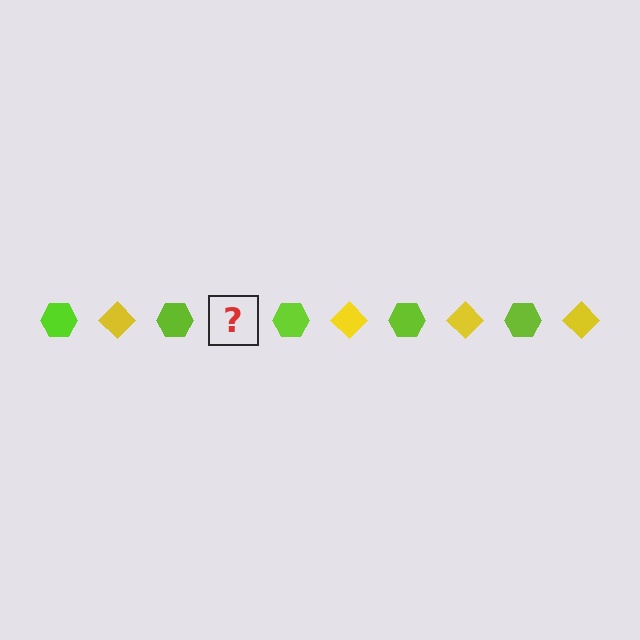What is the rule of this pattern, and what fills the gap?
The rule is that the pattern alternates between lime hexagon and yellow diamond. The gap should be filled with a yellow diamond.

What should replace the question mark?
The question mark should be replaced with a yellow diamond.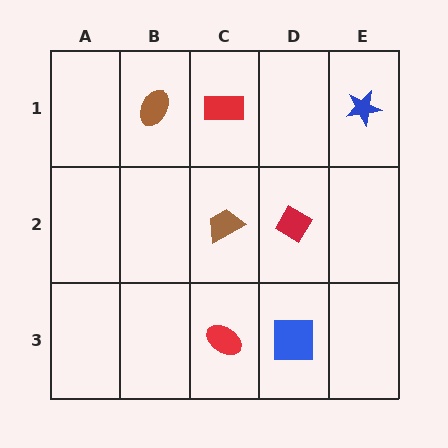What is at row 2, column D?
A red diamond.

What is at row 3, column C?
A red ellipse.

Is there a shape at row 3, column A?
No, that cell is empty.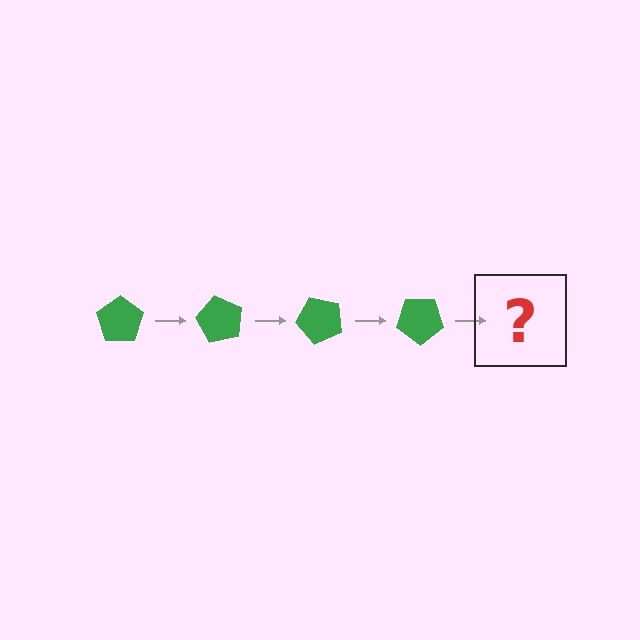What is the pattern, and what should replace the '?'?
The pattern is that the pentagon rotates 60 degrees each step. The '?' should be a green pentagon rotated 240 degrees.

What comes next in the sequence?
The next element should be a green pentagon rotated 240 degrees.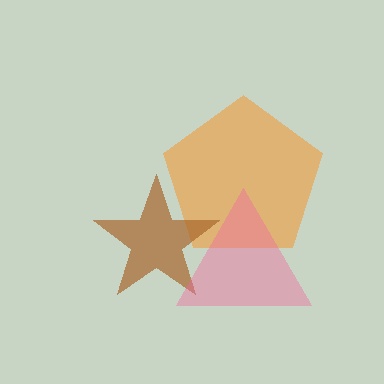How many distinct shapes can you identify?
There are 3 distinct shapes: an orange pentagon, a brown star, a pink triangle.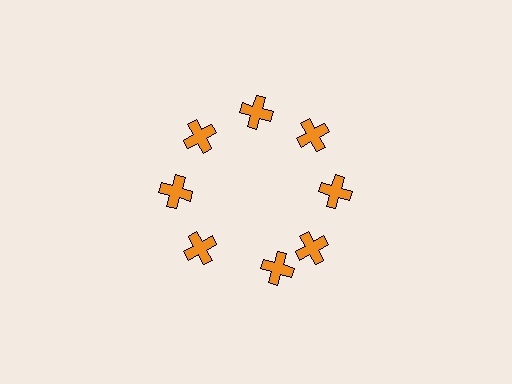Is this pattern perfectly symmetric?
No. The 8 orange crosses are arranged in a ring, but one element near the 6 o'clock position is rotated out of alignment along the ring, breaking the 8-fold rotational symmetry.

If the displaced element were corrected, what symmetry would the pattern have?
It would have 8-fold rotational symmetry — the pattern would map onto itself every 45 degrees.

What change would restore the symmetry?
The symmetry would be restored by rotating it back into even spacing with its neighbors so that all 8 crosses sit at equal angles and equal distance from the center.